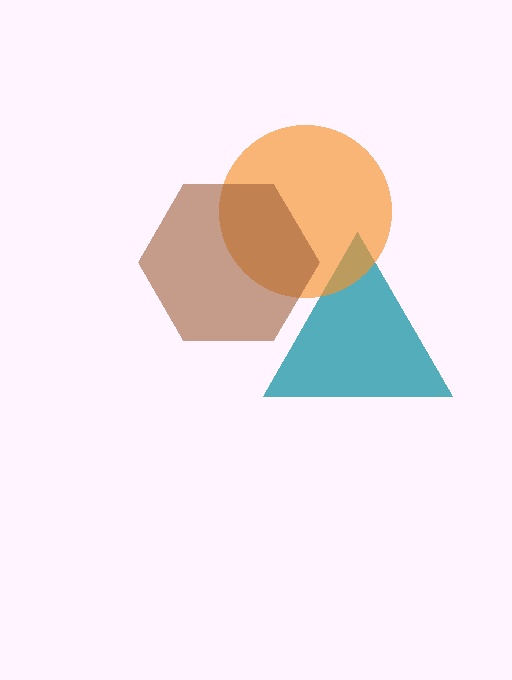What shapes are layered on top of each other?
The layered shapes are: a teal triangle, an orange circle, a brown hexagon.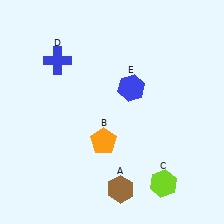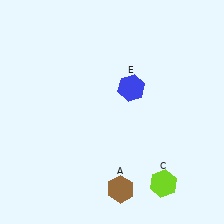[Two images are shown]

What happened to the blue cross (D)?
The blue cross (D) was removed in Image 2. It was in the top-left area of Image 1.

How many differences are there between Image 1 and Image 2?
There are 2 differences between the two images.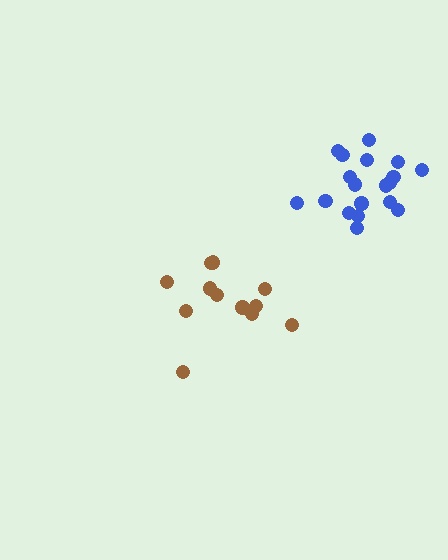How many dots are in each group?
Group 1: 19 dots, Group 2: 13 dots (32 total).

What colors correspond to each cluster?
The clusters are colored: blue, brown.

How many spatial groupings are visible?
There are 2 spatial groupings.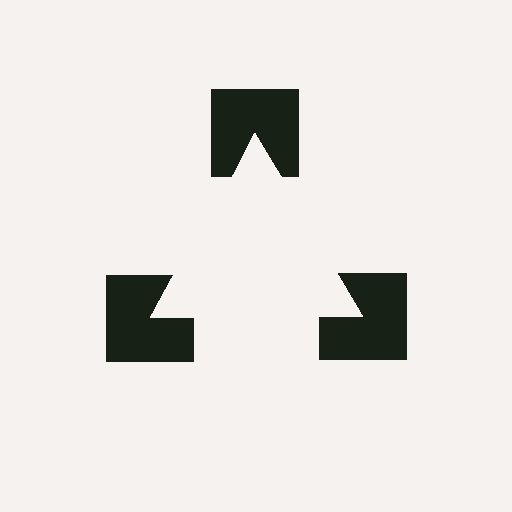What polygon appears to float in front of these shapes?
An illusory triangle — its edges are inferred from the aligned wedge cuts in the notched squares, not physically drawn.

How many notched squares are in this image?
There are 3 — one at each vertex of the illusory triangle.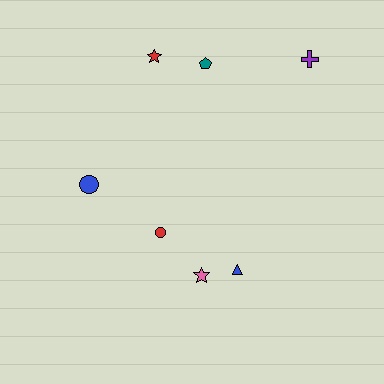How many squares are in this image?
There are no squares.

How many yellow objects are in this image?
There are no yellow objects.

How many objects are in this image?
There are 7 objects.